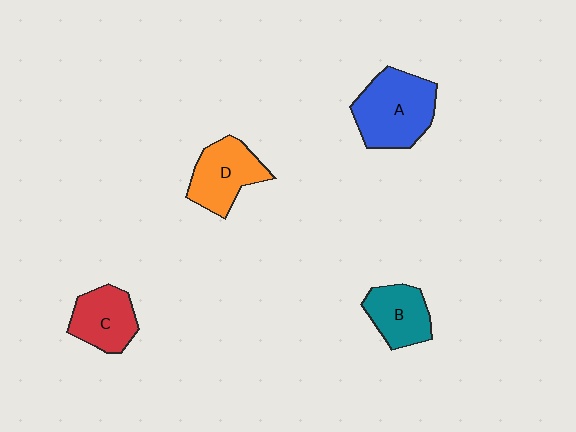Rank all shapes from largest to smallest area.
From largest to smallest: A (blue), D (orange), C (red), B (teal).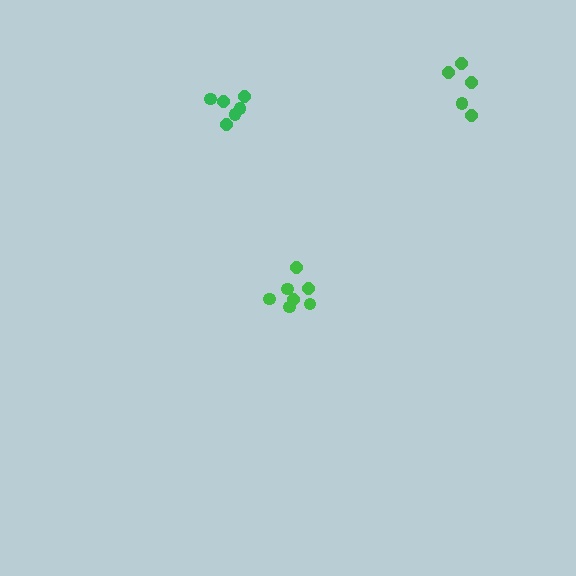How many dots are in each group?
Group 1: 7 dots, Group 2: 6 dots, Group 3: 5 dots (18 total).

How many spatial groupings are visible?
There are 3 spatial groupings.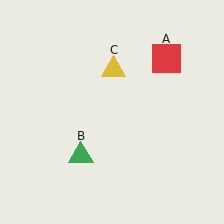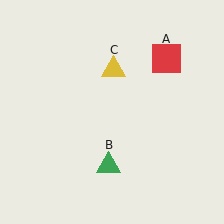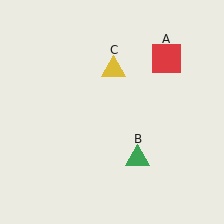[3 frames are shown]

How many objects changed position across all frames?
1 object changed position: green triangle (object B).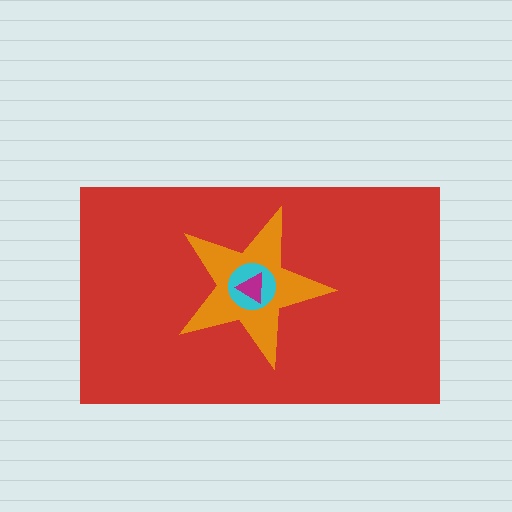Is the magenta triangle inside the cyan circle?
Yes.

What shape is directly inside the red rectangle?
The orange star.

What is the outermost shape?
The red rectangle.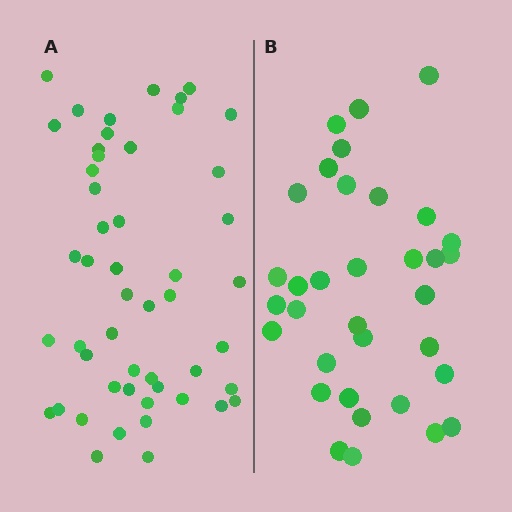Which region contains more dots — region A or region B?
Region A (the left region) has more dots.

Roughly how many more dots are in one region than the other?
Region A has approximately 15 more dots than region B.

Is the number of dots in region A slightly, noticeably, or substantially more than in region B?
Region A has substantially more. The ratio is roughly 1.5 to 1.